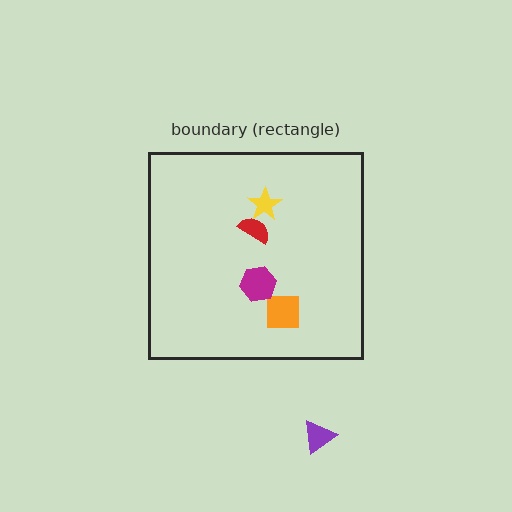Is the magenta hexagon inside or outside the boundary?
Inside.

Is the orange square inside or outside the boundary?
Inside.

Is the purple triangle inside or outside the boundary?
Outside.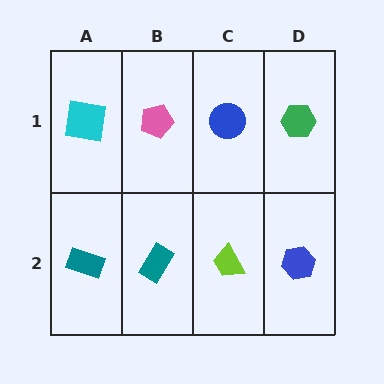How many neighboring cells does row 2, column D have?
2.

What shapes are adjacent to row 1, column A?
A teal rectangle (row 2, column A), a pink pentagon (row 1, column B).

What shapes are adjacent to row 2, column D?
A green hexagon (row 1, column D), a lime trapezoid (row 2, column C).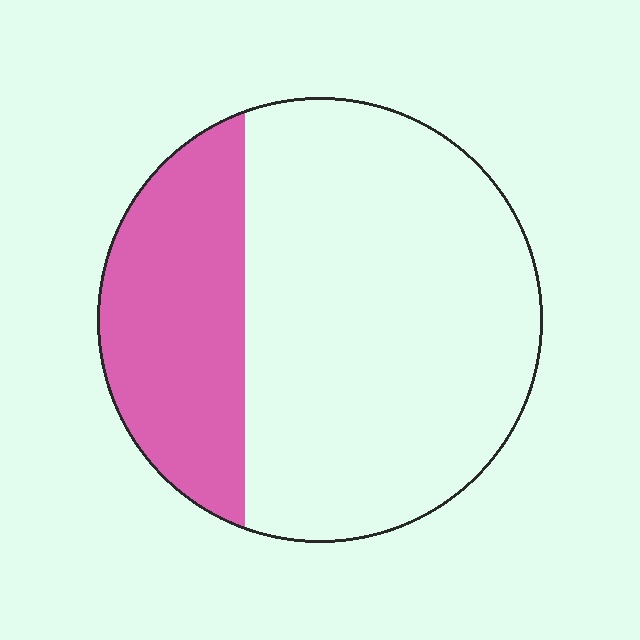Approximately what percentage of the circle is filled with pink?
Approximately 30%.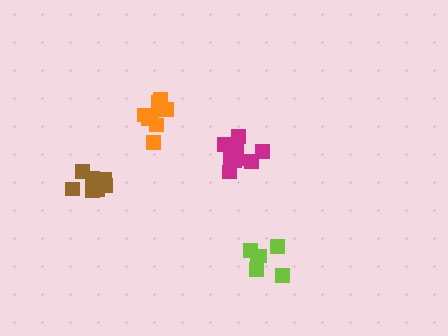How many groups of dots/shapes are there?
There are 4 groups.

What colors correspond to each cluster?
The clusters are colored: lime, brown, orange, magenta.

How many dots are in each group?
Group 1: 6 dots, Group 2: 7 dots, Group 3: 8 dots, Group 4: 9 dots (30 total).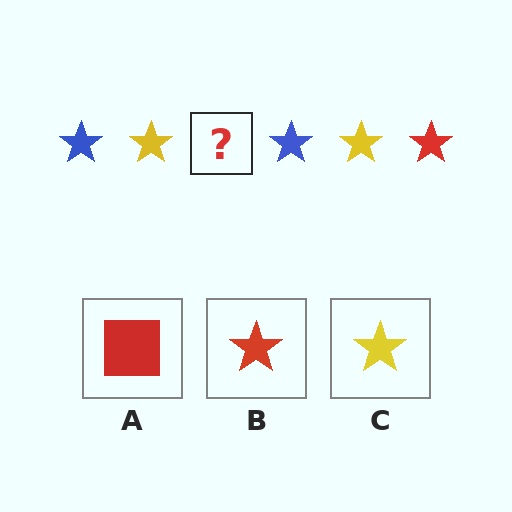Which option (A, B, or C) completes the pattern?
B.